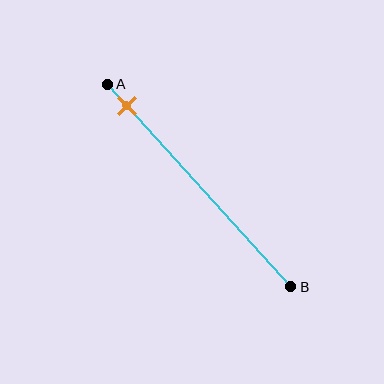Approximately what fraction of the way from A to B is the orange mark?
The orange mark is approximately 10% of the way from A to B.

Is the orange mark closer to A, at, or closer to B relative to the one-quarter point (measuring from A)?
The orange mark is closer to point A than the one-quarter point of segment AB.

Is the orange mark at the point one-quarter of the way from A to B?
No, the mark is at about 10% from A, not at the 25% one-quarter point.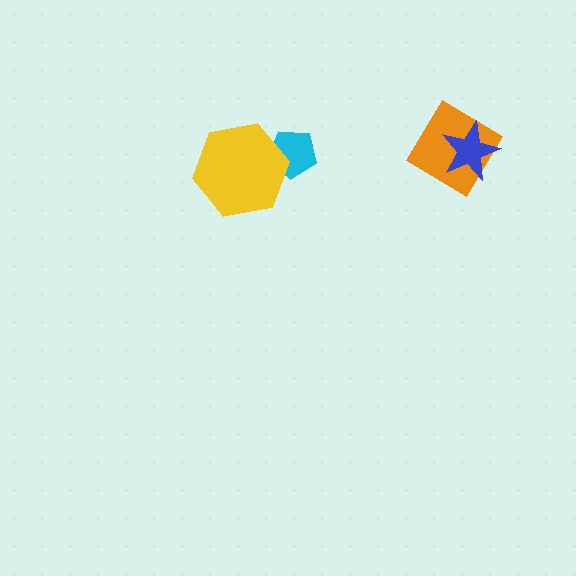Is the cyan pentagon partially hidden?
Yes, it is partially covered by another shape.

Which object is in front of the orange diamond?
The blue star is in front of the orange diamond.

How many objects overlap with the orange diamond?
1 object overlaps with the orange diamond.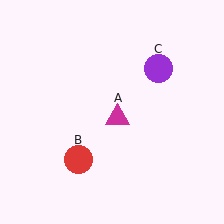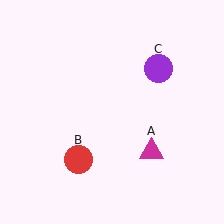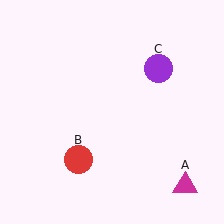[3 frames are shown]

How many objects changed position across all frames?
1 object changed position: magenta triangle (object A).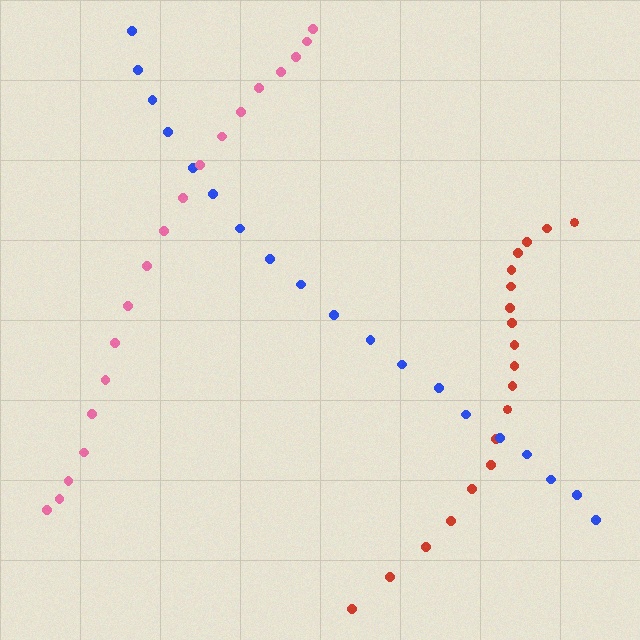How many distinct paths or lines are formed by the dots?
There are 3 distinct paths.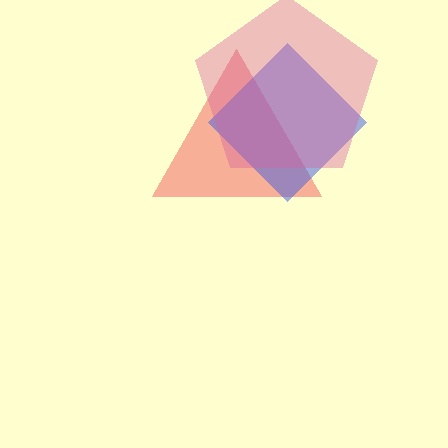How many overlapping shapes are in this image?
There are 3 overlapping shapes in the image.